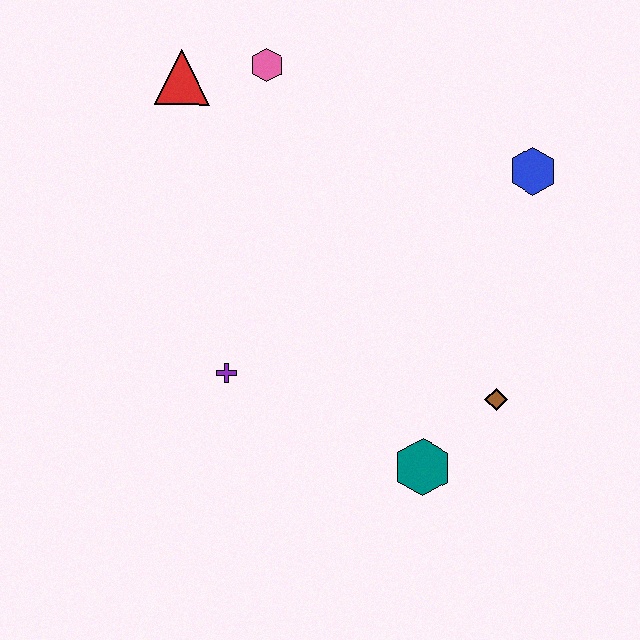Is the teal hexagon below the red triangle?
Yes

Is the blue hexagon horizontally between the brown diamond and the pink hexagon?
No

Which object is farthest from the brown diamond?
The red triangle is farthest from the brown diamond.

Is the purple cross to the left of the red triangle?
No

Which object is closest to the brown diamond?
The teal hexagon is closest to the brown diamond.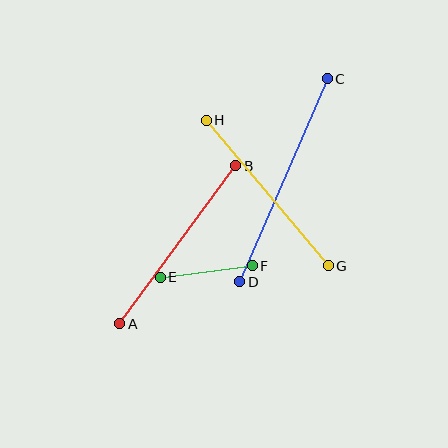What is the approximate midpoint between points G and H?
The midpoint is at approximately (267, 193) pixels.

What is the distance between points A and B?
The distance is approximately 196 pixels.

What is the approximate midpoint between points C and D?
The midpoint is at approximately (284, 180) pixels.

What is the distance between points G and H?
The distance is approximately 190 pixels.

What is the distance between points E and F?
The distance is approximately 93 pixels.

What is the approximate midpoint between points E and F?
The midpoint is at approximately (206, 271) pixels.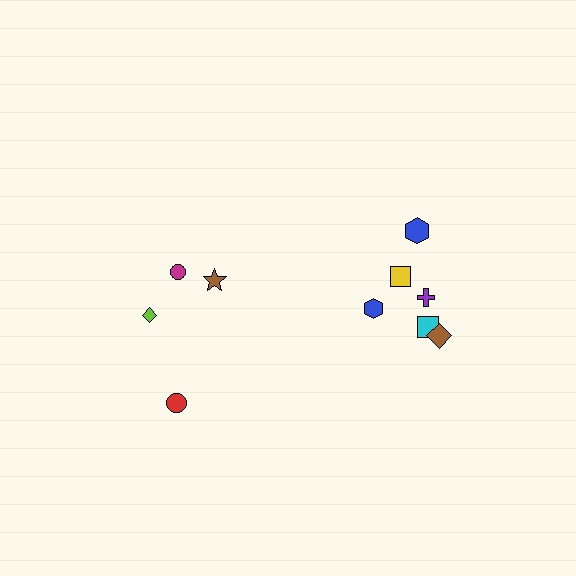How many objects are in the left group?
There are 4 objects.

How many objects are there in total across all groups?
There are 10 objects.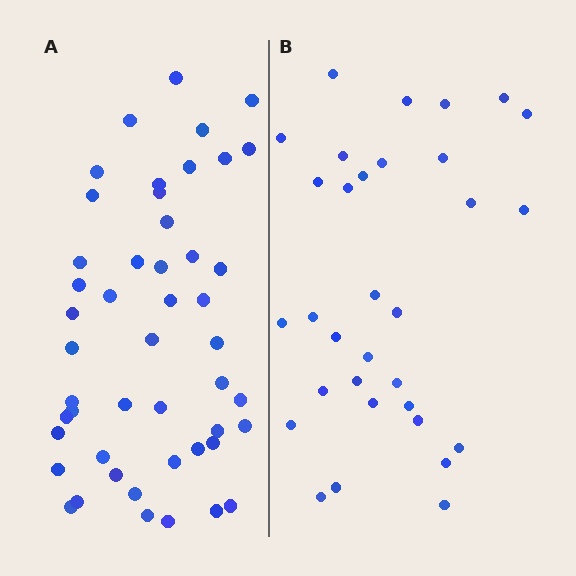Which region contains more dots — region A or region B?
Region A (the left region) has more dots.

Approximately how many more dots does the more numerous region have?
Region A has approximately 15 more dots than region B.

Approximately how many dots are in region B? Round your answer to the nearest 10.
About 30 dots. (The exact count is 32, which rounds to 30.)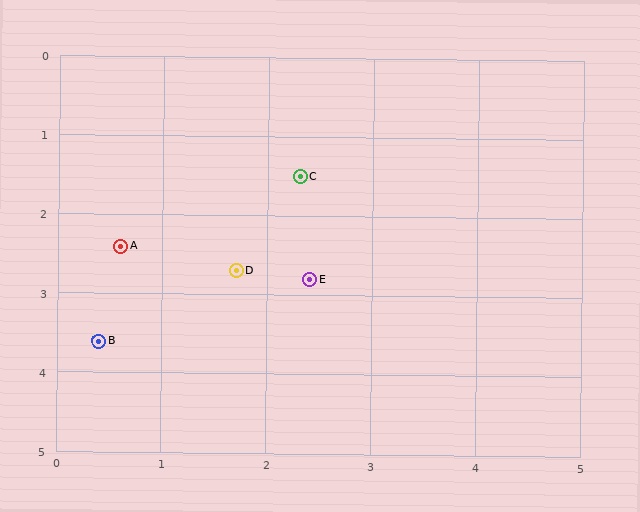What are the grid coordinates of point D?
Point D is at approximately (1.7, 2.7).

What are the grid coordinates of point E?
Point E is at approximately (2.4, 2.8).